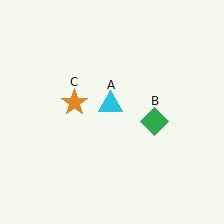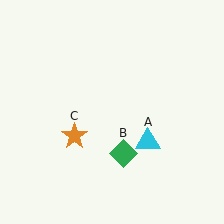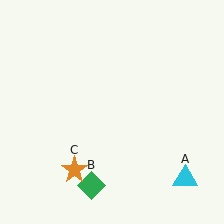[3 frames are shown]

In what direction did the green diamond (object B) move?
The green diamond (object B) moved down and to the left.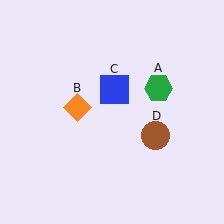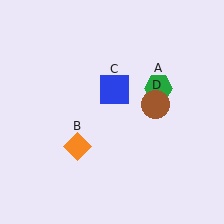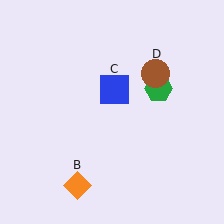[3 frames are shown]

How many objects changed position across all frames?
2 objects changed position: orange diamond (object B), brown circle (object D).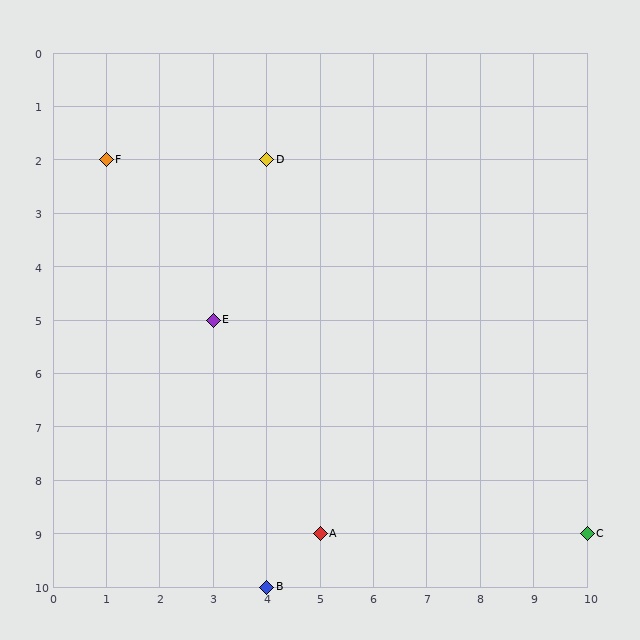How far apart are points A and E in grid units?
Points A and E are 2 columns and 4 rows apart (about 4.5 grid units diagonally).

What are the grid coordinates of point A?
Point A is at grid coordinates (5, 9).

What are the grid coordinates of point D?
Point D is at grid coordinates (4, 2).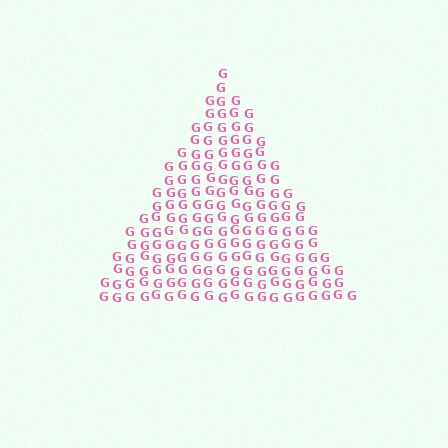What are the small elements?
The small elements are letter G's.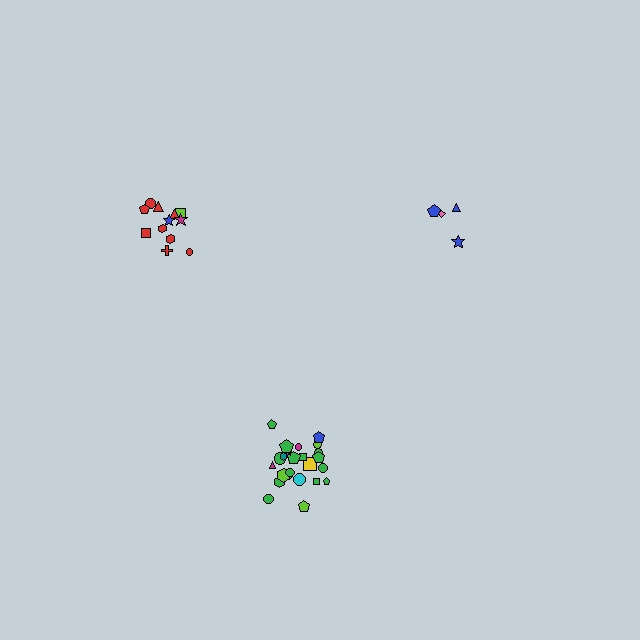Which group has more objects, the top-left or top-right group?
The top-left group.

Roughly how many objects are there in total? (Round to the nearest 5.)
Roughly 40 objects in total.